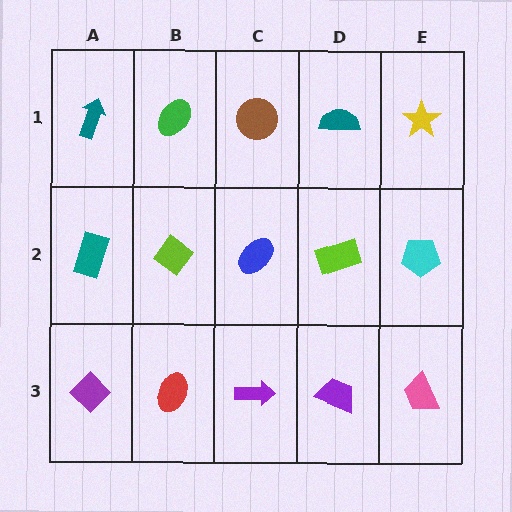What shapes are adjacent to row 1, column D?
A lime rectangle (row 2, column D), a brown circle (row 1, column C), a yellow star (row 1, column E).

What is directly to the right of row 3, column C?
A purple trapezoid.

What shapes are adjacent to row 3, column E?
A cyan pentagon (row 2, column E), a purple trapezoid (row 3, column D).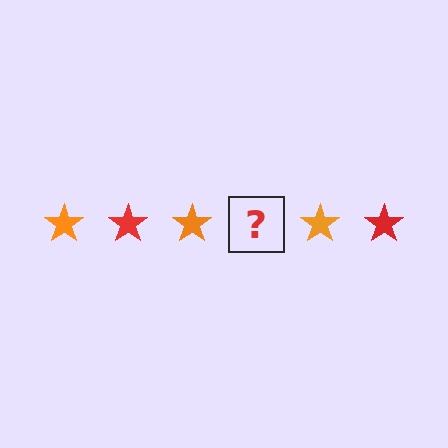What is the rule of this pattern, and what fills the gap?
The rule is that the pattern cycles through orange, red stars. The gap should be filled with a red star.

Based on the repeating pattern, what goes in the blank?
The blank should be a red star.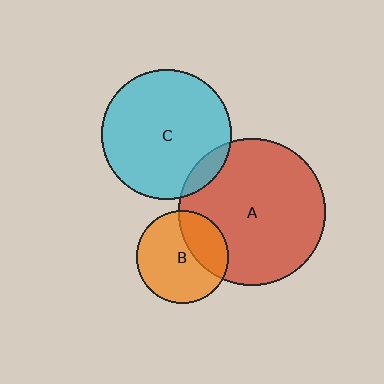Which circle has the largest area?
Circle A (red).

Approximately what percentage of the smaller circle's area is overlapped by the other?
Approximately 10%.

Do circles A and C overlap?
Yes.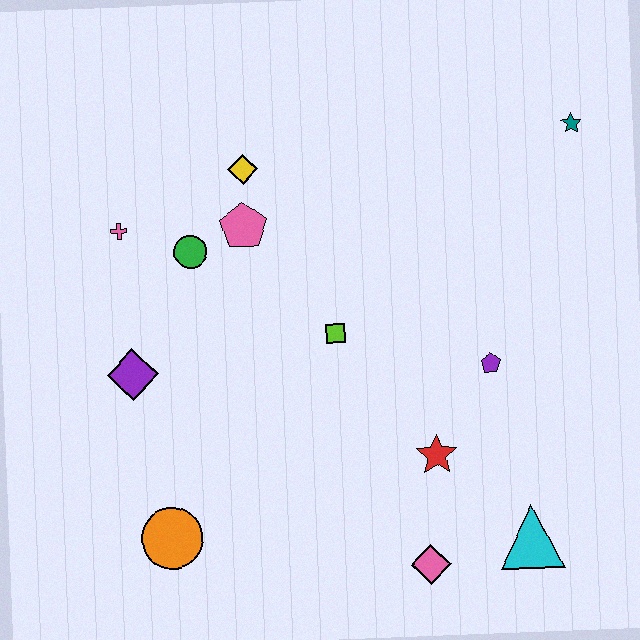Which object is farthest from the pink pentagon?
The cyan triangle is farthest from the pink pentagon.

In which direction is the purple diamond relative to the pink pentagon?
The purple diamond is below the pink pentagon.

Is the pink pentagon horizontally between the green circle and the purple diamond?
No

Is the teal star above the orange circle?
Yes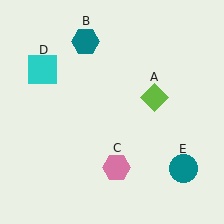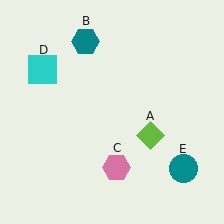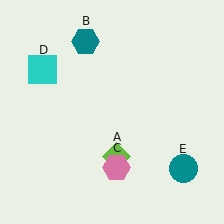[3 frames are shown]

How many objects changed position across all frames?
1 object changed position: lime diamond (object A).